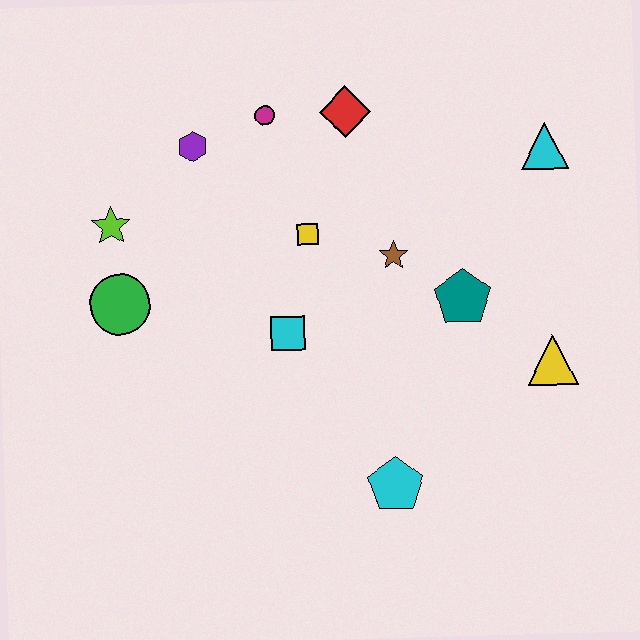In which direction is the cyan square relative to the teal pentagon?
The cyan square is to the left of the teal pentagon.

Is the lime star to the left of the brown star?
Yes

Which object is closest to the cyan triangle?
The teal pentagon is closest to the cyan triangle.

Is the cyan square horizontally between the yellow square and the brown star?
No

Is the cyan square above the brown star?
No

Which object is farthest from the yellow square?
The yellow triangle is farthest from the yellow square.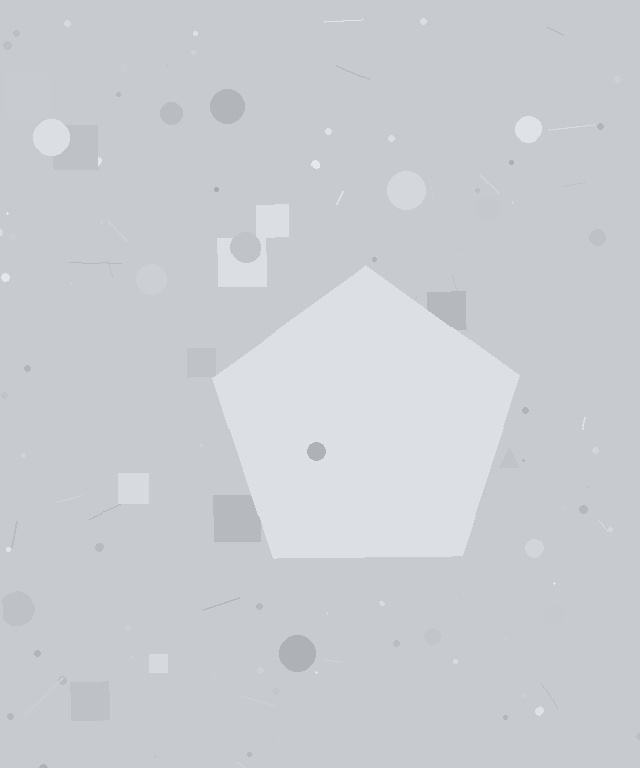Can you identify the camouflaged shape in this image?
The camouflaged shape is a pentagon.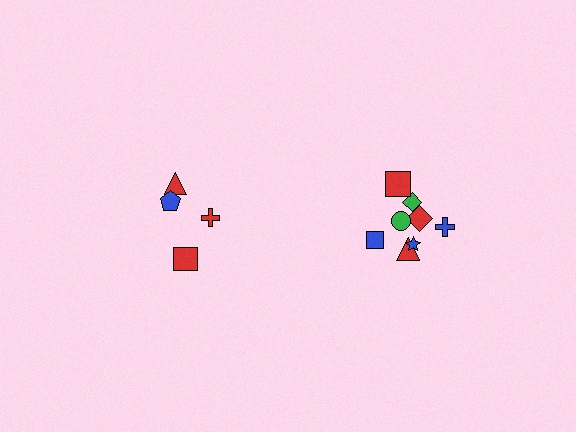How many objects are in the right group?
There are 8 objects.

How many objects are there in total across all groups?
There are 12 objects.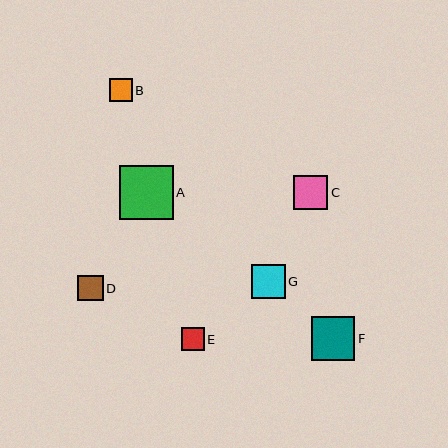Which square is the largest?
Square A is the largest with a size of approximately 54 pixels.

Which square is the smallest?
Square B is the smallest with a size of approximately 22 pixels.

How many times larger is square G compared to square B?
Square G is approximately 1.5 times the size of square B.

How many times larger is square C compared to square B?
Square C is approximately 1.5 times the size of square B.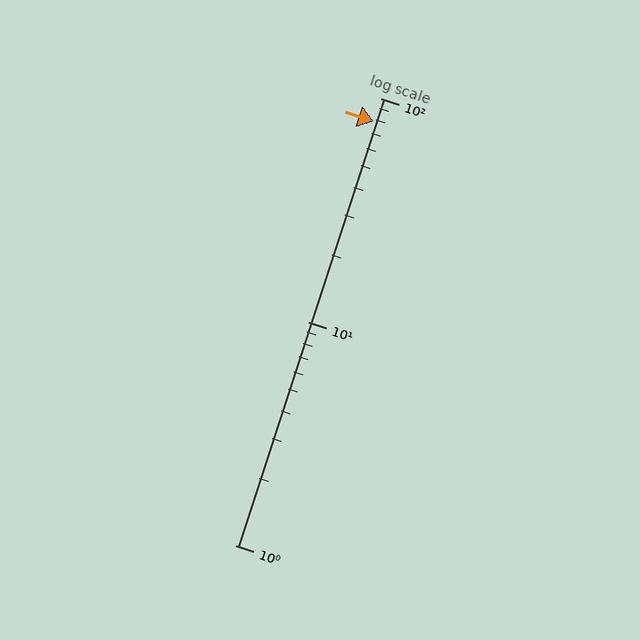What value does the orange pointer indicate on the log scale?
The pointer indicates approximately 79.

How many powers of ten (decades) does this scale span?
The scale spans 2 decades, from 1 to 100.